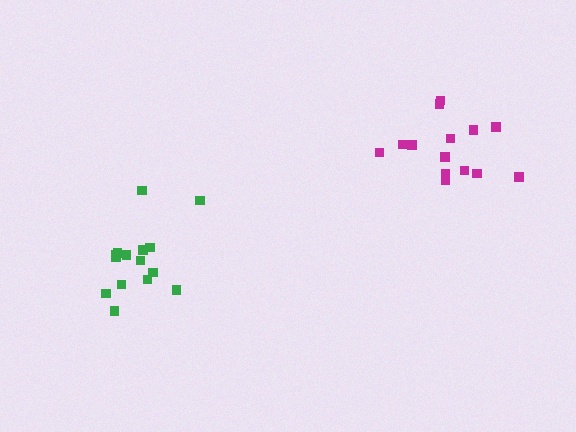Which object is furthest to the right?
The magenta cluster is rightmost.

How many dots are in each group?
Group 1: 14 dots, Group 2: 15 dots (29 total).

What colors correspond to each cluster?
The clusters are colored: magenta, green.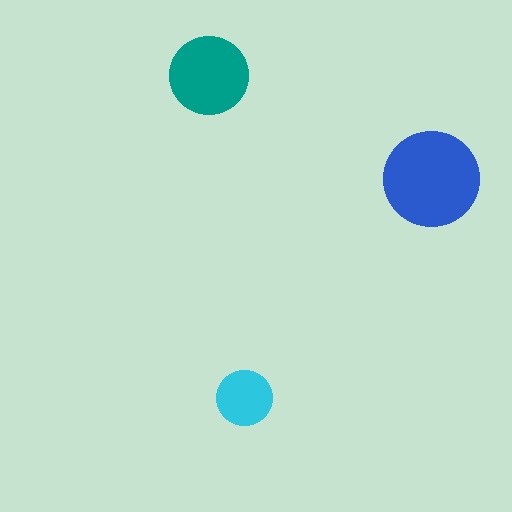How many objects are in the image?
There are 3 objects in the image.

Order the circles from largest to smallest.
the blue one, the teal one, the cyan one.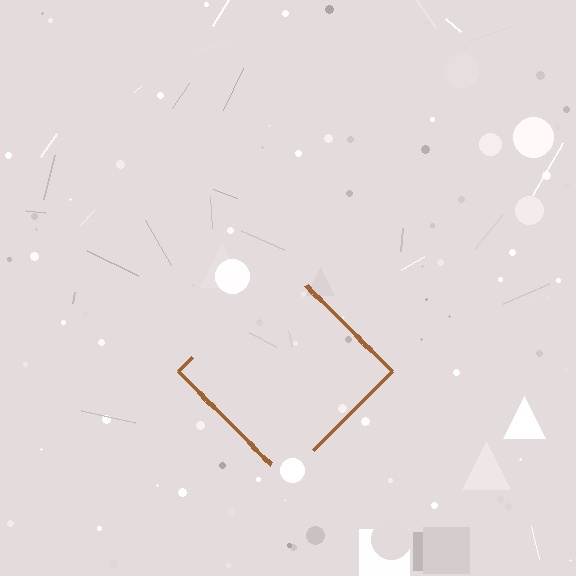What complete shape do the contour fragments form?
The contour fragments form a diamond.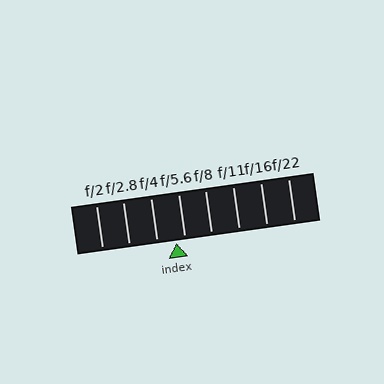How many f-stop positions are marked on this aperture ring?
There are 8 f-stop positions marked.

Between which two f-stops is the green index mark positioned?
The index mark is between f/4 and f/5.6.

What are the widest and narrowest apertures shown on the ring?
The widest aperture shown is f/2 and the narrowest is f/22.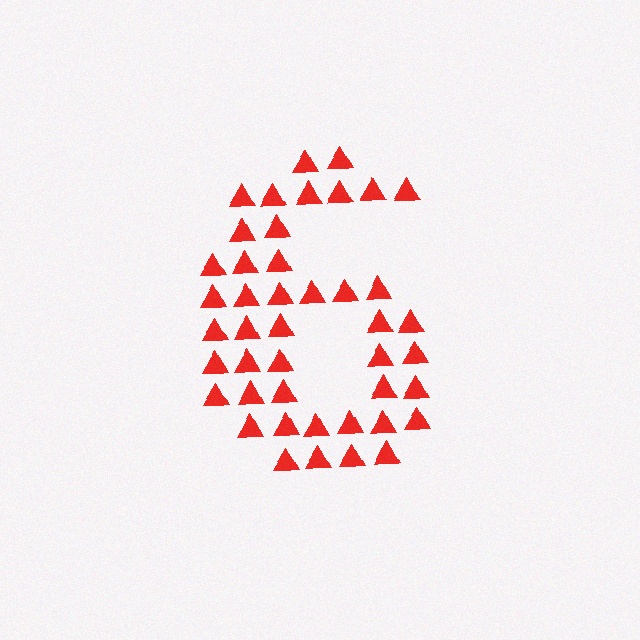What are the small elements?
The small elements are triangles.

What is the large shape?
The large shape is the digit 6.